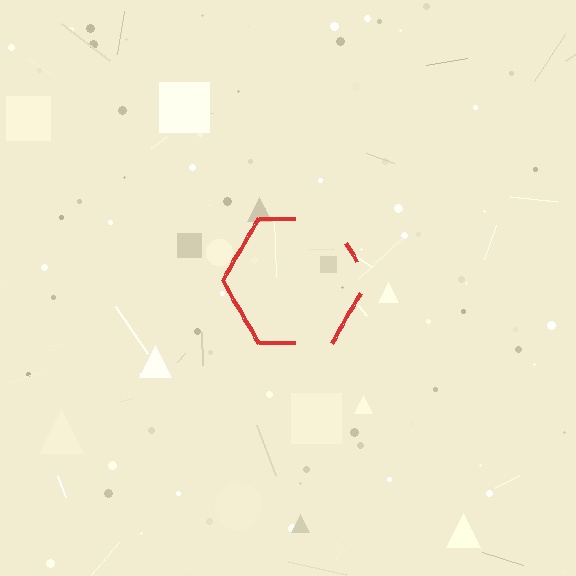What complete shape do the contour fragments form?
The contour fragments form a hexagon.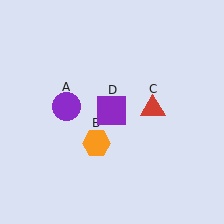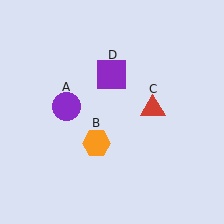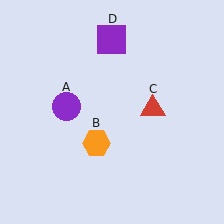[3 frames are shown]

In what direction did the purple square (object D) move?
The purple square (object D) moved up.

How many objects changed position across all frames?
1 object changed position: purple square (object D).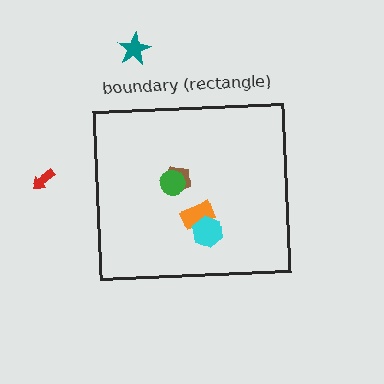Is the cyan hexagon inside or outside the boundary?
Inside.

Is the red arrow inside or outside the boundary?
Outside.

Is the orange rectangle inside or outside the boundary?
Inside.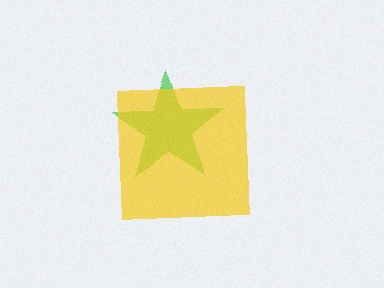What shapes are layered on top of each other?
The layered shapes are: a green star, a yellow square.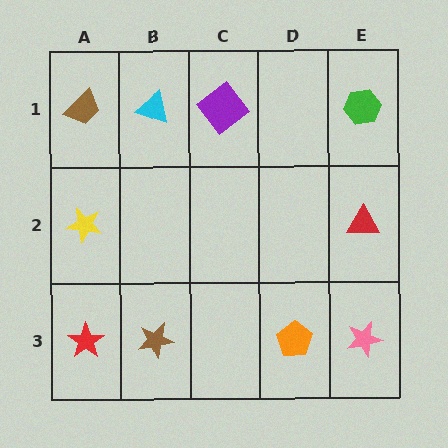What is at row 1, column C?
A purple diamond.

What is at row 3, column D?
An orange pentagon.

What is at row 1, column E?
A green hexagon.